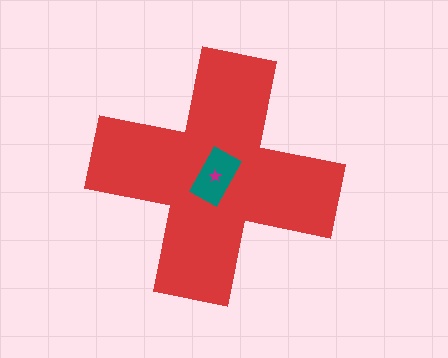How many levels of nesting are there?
3.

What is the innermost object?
The magenta star.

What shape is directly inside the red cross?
The teal rectangle.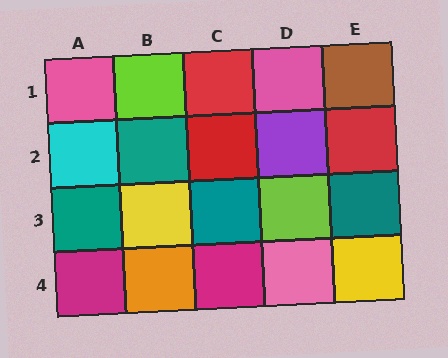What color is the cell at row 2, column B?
Teal.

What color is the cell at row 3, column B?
Yellow.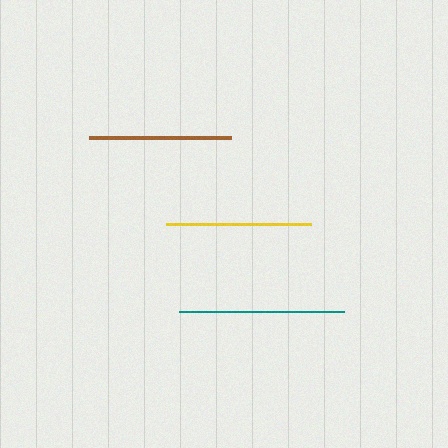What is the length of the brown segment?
The brown segment is approximately 142 pixels long.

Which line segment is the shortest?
The brown line is the shortest at approximately 142 pixels.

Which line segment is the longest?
The teal line is the longest at approximately 165 pixels.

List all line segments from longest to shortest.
From longest to shortest: teal, yellow, brown.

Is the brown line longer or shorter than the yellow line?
The yellow line is longer than the brown line.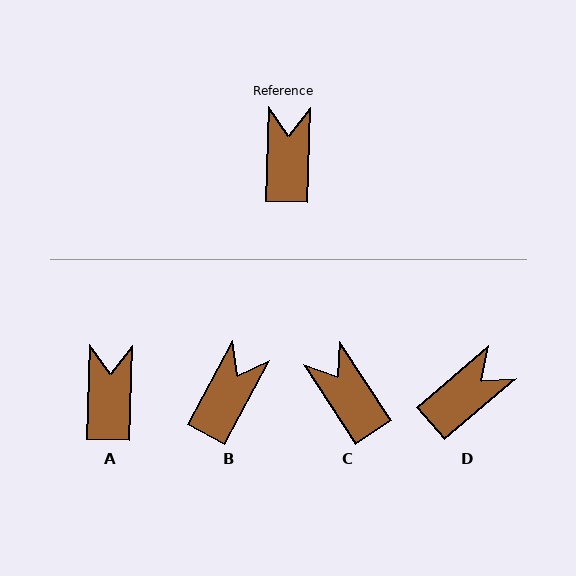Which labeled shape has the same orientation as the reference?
A.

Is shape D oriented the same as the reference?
No, it is off by about 48 degrees.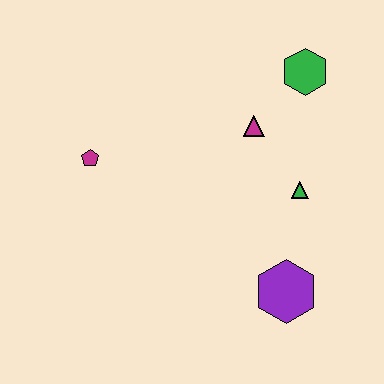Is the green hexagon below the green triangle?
No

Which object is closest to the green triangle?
The magenta triangle is closest to the green triangle.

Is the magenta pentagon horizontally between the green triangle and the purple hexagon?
No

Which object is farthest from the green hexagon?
The magenta pentagon is farthest from the green hexagon.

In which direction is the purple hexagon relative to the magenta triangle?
The purple hexagon is below the magenta triangle.